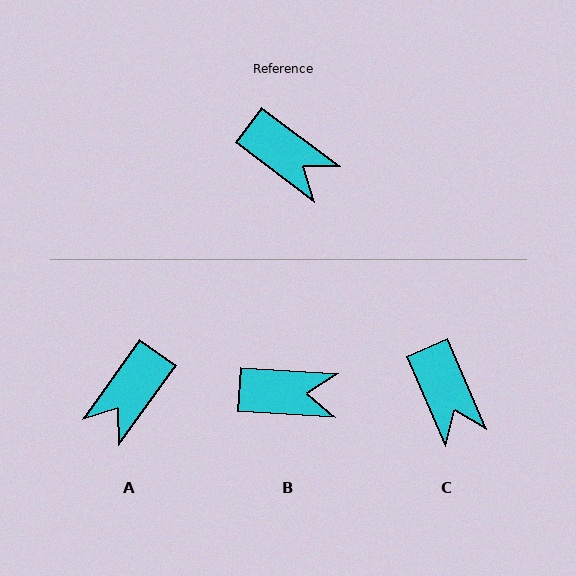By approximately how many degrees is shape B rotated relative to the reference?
Approximately 33 degrees counter-clockwise.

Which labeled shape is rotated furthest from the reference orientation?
A, about 88 degrees away.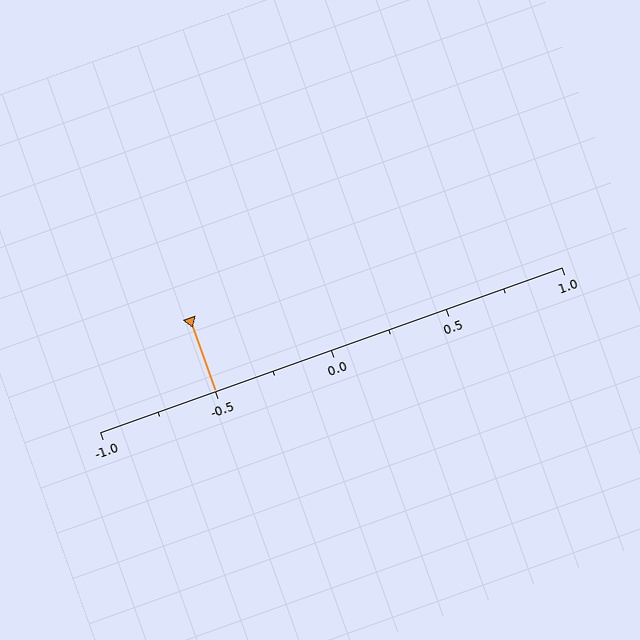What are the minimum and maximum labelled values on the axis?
The axis runs from -1.0 to 1.0.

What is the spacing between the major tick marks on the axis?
The major ticks are spaced 0.5 apart.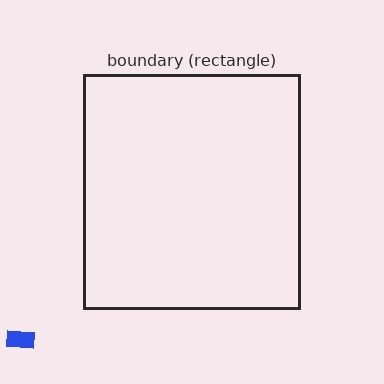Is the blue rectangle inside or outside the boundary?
Outside.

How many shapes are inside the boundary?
0 inside, 1 outside.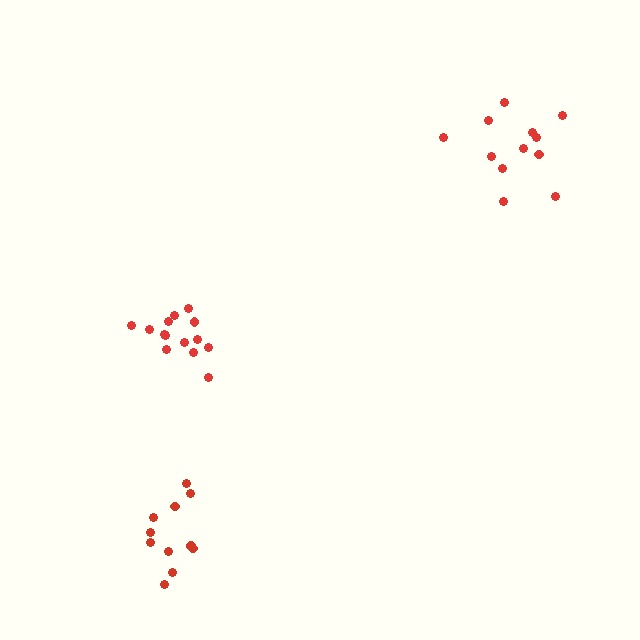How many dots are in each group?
Group 1: 12 dots, Group 2: 14 dots, Group 3: 11 dots (37 total).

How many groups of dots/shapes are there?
There are 3 groups.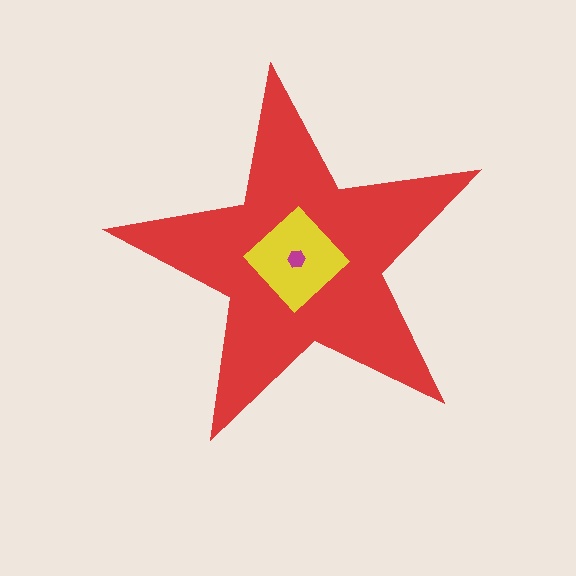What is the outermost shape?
The red star.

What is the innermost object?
The magenta hexagon.